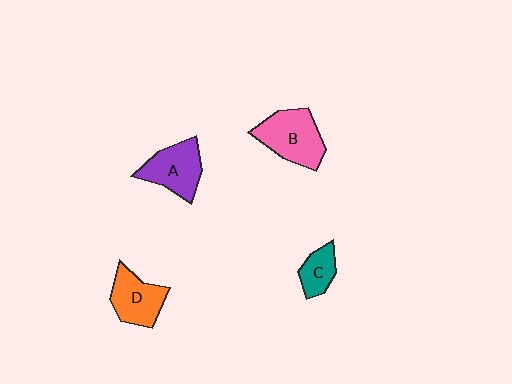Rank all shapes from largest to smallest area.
From largest to smallest: B (pink), A (purple), D (orange), C (teal).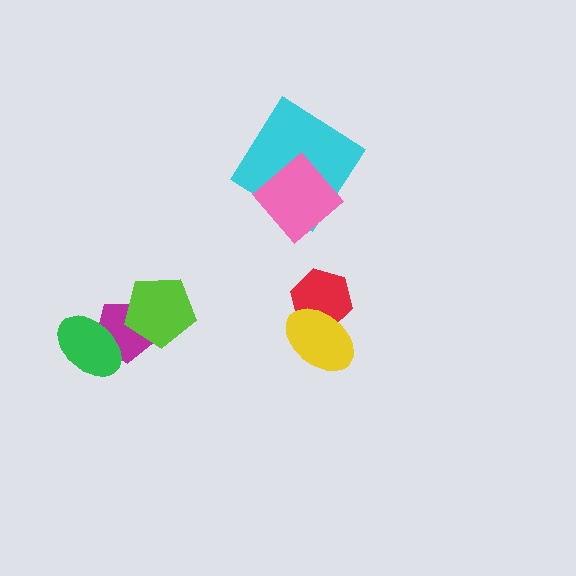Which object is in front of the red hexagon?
The yellow ellipse is in front of the red hexagon.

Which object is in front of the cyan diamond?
The pink diamond is in front of the cyan diamond.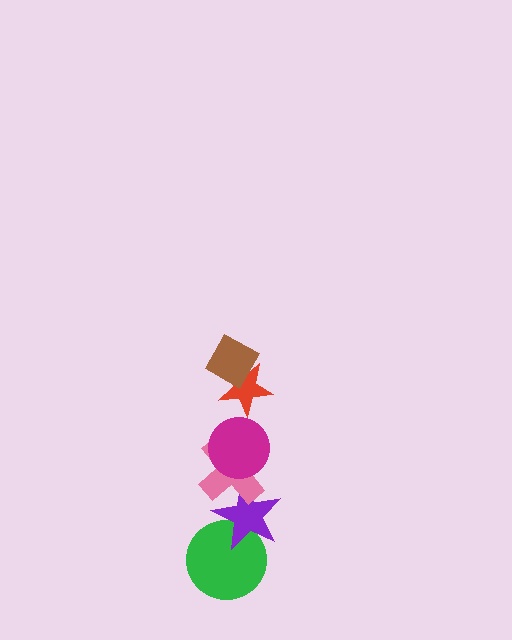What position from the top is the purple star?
The purple star is 5th from the top.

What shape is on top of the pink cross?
The magenta circle is on top of the pink cross.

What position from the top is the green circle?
The green circle is 6th from the top.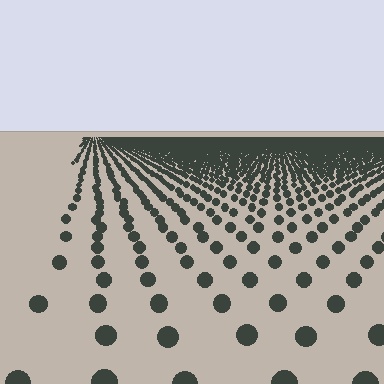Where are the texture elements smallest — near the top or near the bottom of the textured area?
Near the top.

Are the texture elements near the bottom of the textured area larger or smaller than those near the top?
Larger. Near the bottom, elements are closer to the viewer and appear at a bigger on-screen size.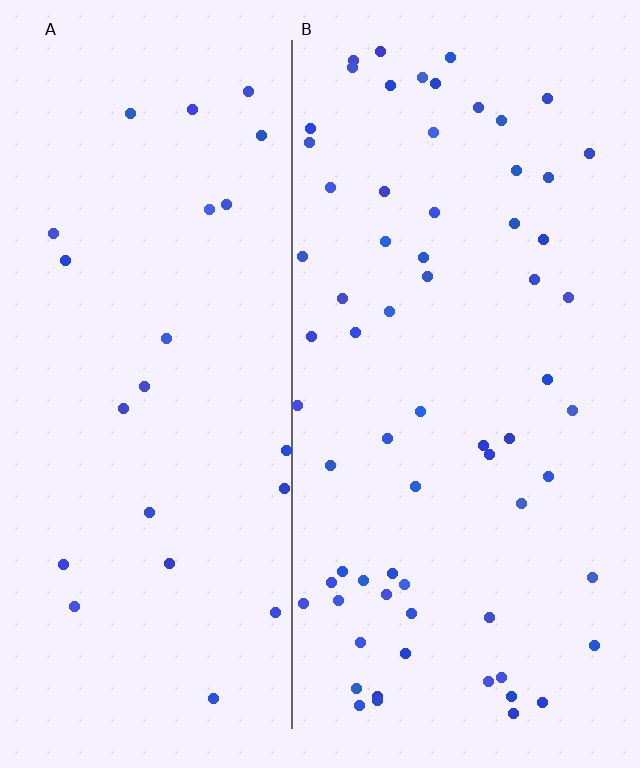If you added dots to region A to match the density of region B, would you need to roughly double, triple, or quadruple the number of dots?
Approximately triple.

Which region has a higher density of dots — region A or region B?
B (the right).